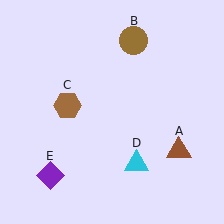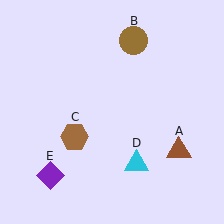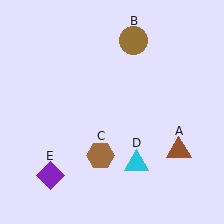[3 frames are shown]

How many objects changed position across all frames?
1 object changed position: brown hexagon (object C).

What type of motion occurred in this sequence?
The brown hexagon (object C) rotated counterclockwise around the center of the scene.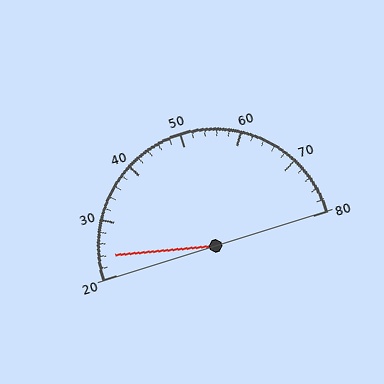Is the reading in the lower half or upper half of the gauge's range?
The reading is in the lower half of the range (20 to 80).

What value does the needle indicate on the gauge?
The needle indicates approximately 24.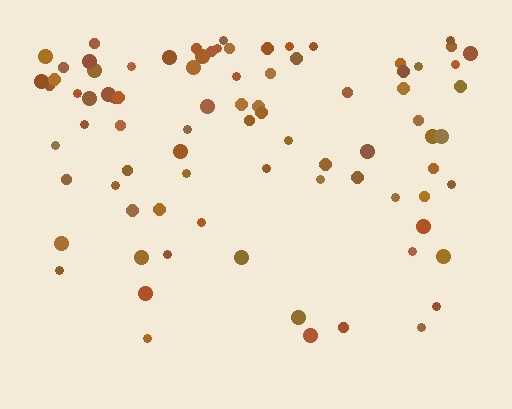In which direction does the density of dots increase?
From bottom to top, with the top side densest.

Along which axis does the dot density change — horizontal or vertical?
Vertical.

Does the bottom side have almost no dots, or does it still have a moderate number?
Still a moderate number, just noticeably fewer than the top.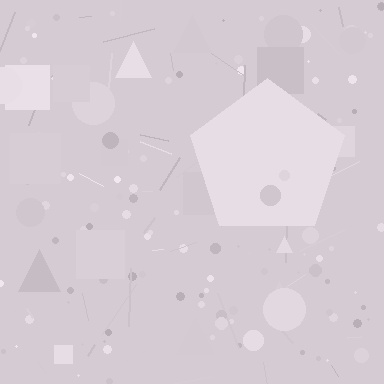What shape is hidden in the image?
A pentagon is hidden in the image.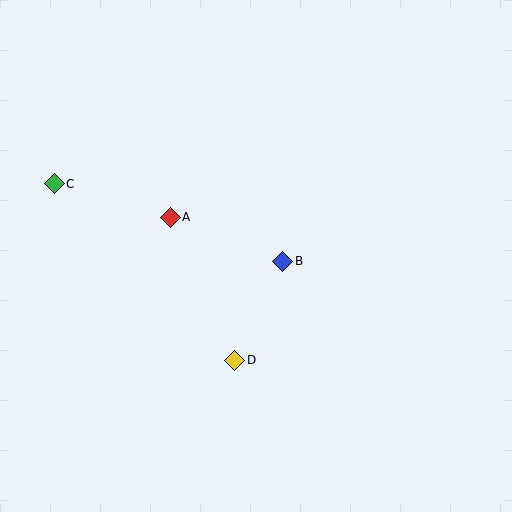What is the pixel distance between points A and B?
The distance between A and B is 121 pixels.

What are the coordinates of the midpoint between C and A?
The midpoint between C and A is at (112, 200).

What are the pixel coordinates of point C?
Point C is at (54, 184).